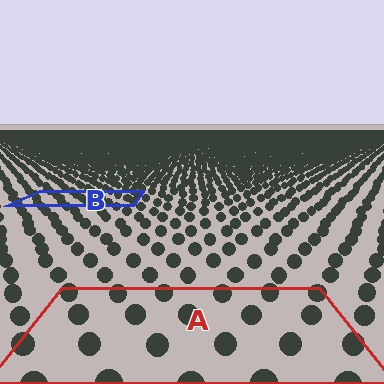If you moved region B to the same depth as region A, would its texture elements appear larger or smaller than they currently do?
They would appear larger. At a closer depth, the same texture elements are projected at a bigger on-screen size.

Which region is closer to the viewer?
Region A is closer. The texture elements there are larger and more spread out.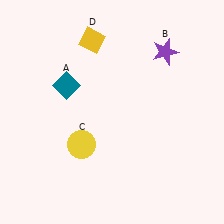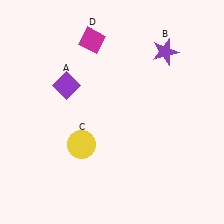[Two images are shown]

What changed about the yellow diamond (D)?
In Image 1, D is yellow. In Image 2, it changed to magenta.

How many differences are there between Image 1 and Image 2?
There are 2 differences between the two images.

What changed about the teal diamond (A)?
In Image 1, A is teal. In Image 2, it changed to purple.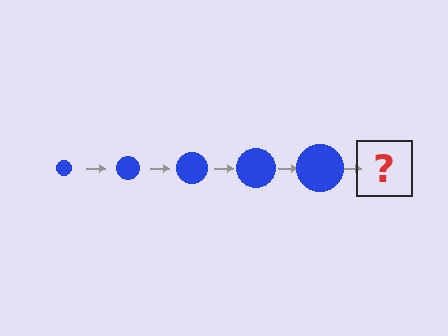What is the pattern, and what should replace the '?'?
The pattern is that the circle gets progressively larger each step. The '?' should be a blue circle, larger than the previous one.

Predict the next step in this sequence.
The next step is a blue circle, larger than the previous one.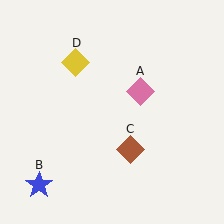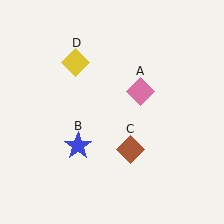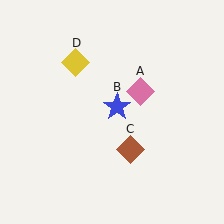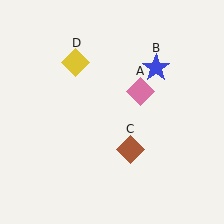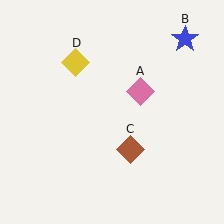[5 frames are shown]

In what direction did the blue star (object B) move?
The blue star (object B) moved up and to the right.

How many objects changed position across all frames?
1 object changed position: blue star (object B).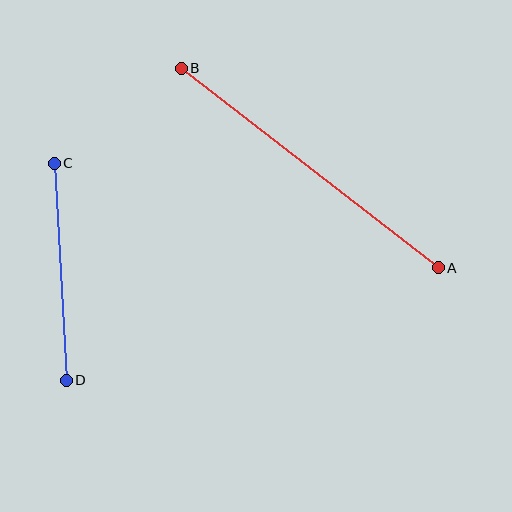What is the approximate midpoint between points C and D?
The midpoint is at approximately (60, 272) pixels.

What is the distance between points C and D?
The distance is approximately 217 pixels.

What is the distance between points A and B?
The distance is approximately 325 pixels.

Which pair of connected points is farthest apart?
Points A and B are farthest apart.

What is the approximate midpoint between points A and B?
The midpoint is at approximately (310, 168) pixels.